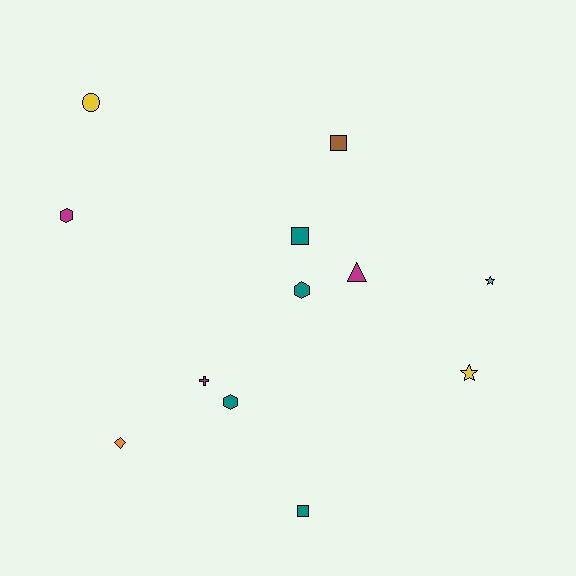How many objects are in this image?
There are 12 objects.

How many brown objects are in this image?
There is 1 brown object.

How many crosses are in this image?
There is 1 cross.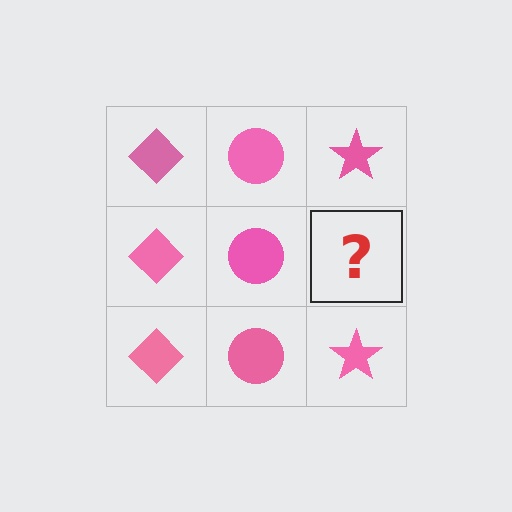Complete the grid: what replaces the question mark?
The question mark should be replaced with a pink star.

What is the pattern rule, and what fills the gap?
The rule is that each column has a consistent shape. The gap should be filled with a pink star.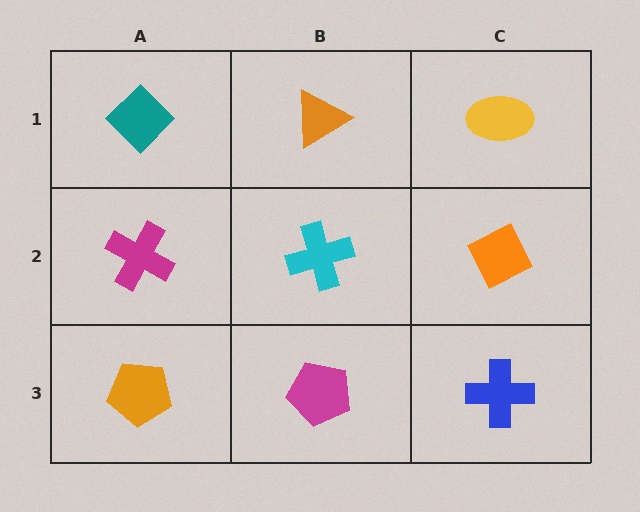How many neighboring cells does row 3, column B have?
3.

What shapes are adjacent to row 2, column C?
A yellow ellipse (row 1, column C), a blue cross (row 3, column C), a cyan cross (row 2, column B).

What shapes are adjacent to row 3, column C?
An orange diamond (row 2, column C), a magenta pentagon (row 3, column B).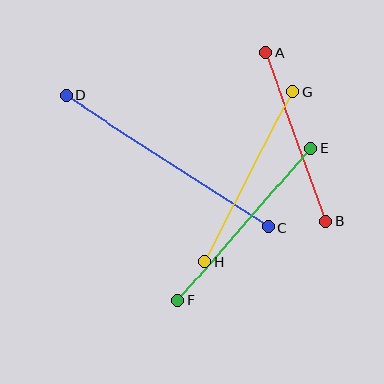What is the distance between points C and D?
The distance is approximately 241 pixels.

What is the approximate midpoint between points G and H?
The midpoint is at approximately (248, 176) pixels.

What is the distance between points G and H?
The distance is approximately 192 pixels.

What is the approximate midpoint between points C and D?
The midpoint is at approximately (167, 161) pixels.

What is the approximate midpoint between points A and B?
The midpoint is at approximately (295, 137) pixels.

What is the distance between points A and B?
The distance is approximately 179 pixels.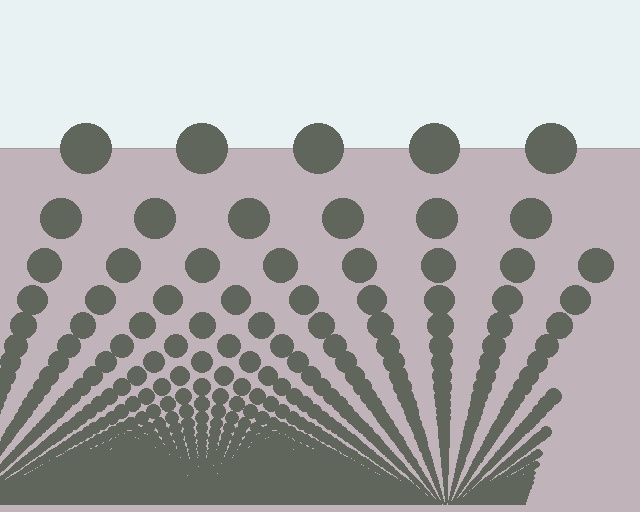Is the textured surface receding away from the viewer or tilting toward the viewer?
The surface appears to tilt toward the viewer. Texture elements get larger and sparser toward the top.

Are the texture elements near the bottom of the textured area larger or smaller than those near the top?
Smaller. The gradient is inverted — elements near the bottom are smaller and denser.